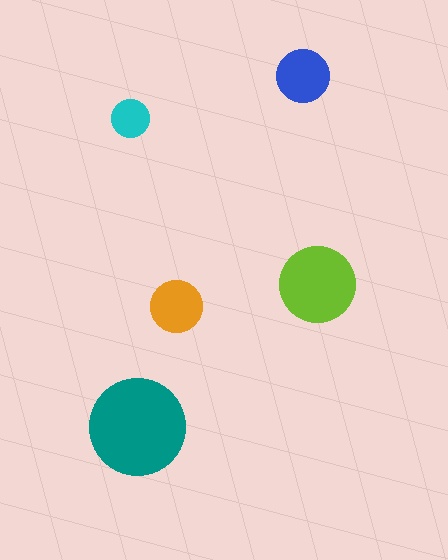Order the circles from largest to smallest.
the teal one, the lime one, the blue one, the orange one, the cyan one.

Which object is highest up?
The blue circle is topmost.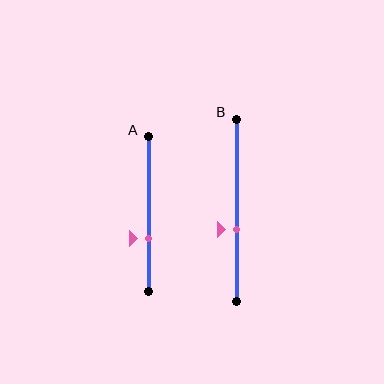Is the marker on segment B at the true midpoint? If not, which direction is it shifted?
No, the marker on segment B is shifted downward by about 10% of the segment length.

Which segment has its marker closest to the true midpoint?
Segment B has its marker closest to the true midpoint.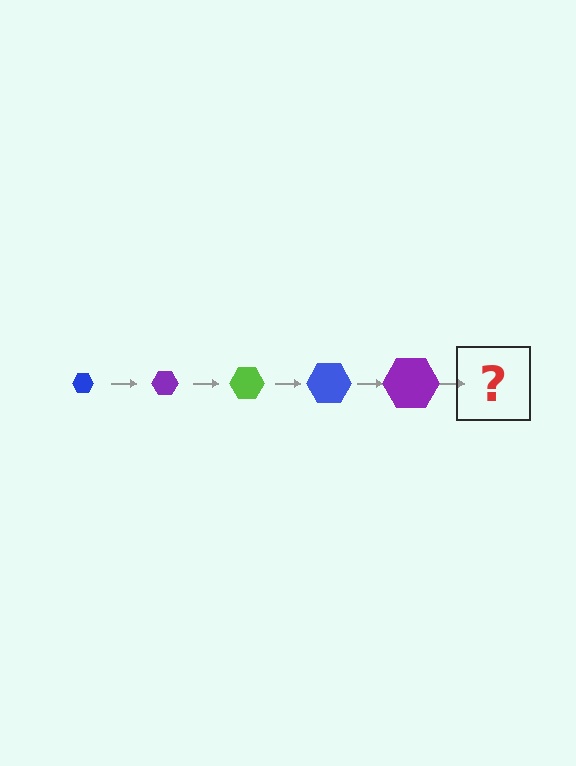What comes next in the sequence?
The next element should be a lime hexagon, larger than the previous one.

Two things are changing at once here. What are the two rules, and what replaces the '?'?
The two rules are that the hexagon grows larger each step and the color cycles through blue, purple, and lime. The '?' should be a lime hexagon, larger than the previous one.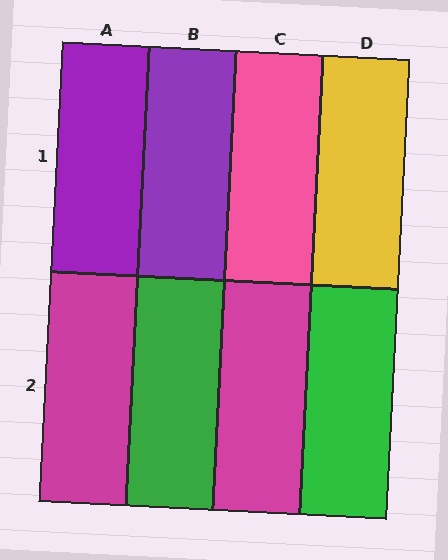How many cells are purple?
2 cells are purple.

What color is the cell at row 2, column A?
Magenta.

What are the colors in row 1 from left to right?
Purple, purple, pink, yellow.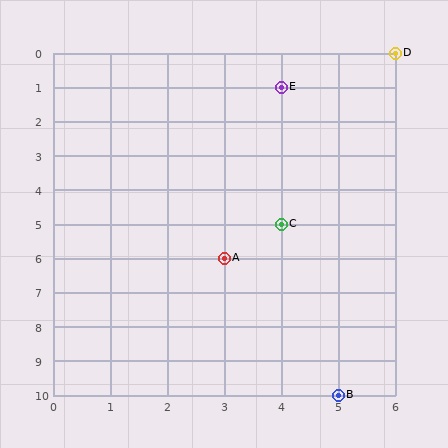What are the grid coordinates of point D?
Point D is at grid coordinates (6, 0).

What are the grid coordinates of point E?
Point E is at grid coordinates (4, 1).